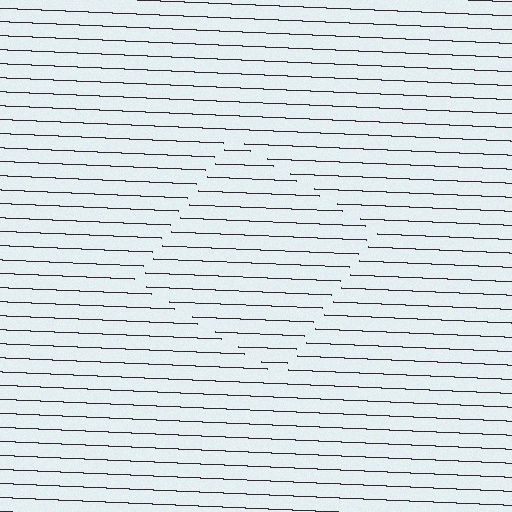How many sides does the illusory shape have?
4 sides — the line-ends trace a square.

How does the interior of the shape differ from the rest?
The interior of the shape contains the same grating, shifted by half a period — the contour is defined by the phase discontinuity where line-ends from the inner and outer gratings abut.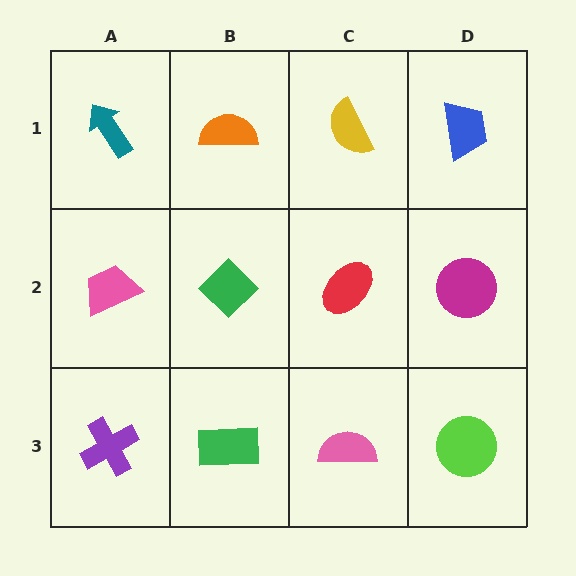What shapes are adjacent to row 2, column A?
A teal arrow (row 1, column A), a purple cross (row 3, column A), a green diamond (row 2, column B).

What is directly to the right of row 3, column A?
A green rectangle.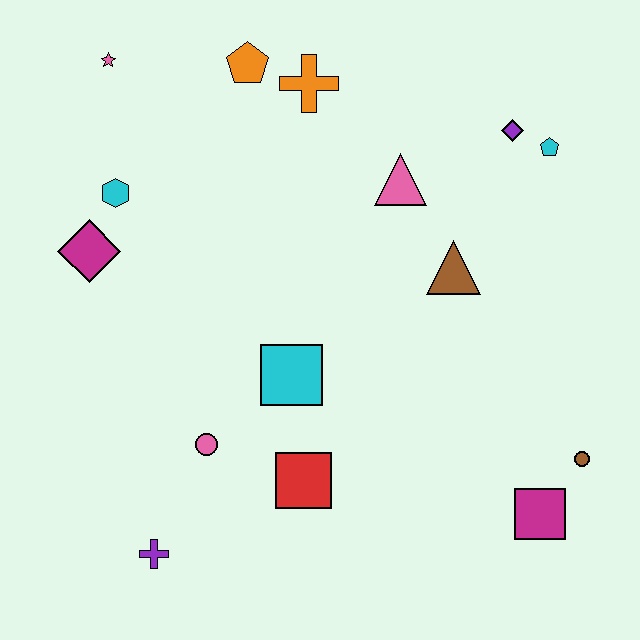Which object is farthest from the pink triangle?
The purple cross is farthest from the pink triangle.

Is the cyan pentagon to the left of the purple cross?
No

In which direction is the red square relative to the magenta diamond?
The red square is below the magenta diamond.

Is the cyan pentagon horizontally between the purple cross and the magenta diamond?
No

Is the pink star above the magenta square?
Yes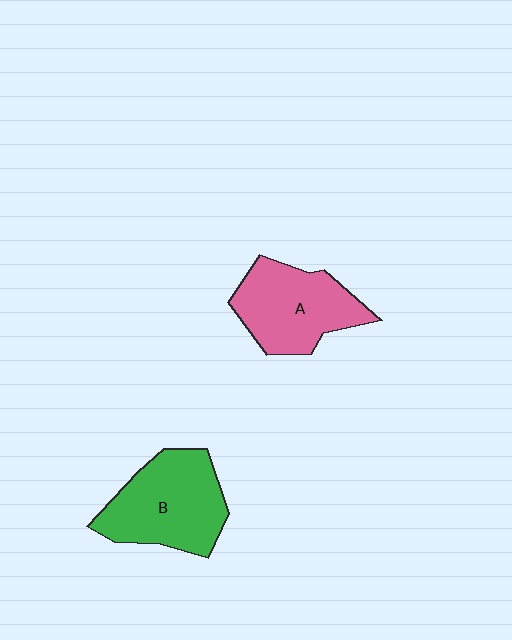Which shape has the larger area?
Shape B (green).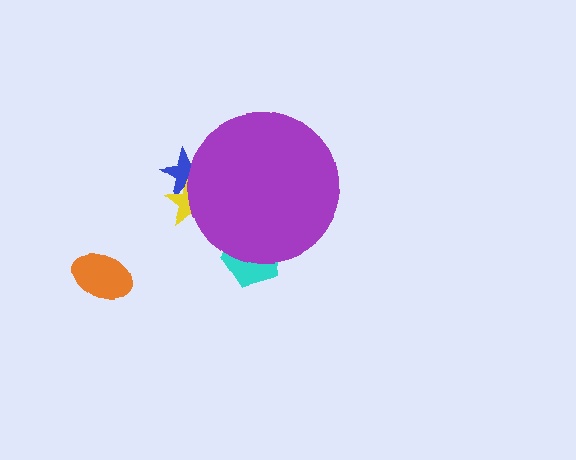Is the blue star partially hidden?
Yes, the blue star is partially hidden behind the purple circle.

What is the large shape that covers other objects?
A purple circle.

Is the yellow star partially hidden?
Yes, the yellow star is partially hidden behind the purple circle.